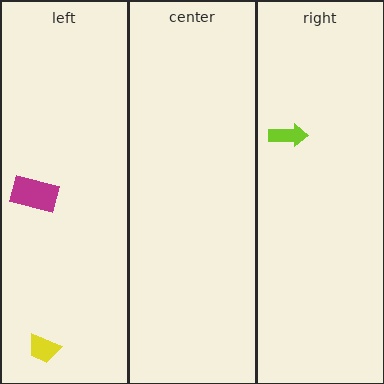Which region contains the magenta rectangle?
The left region.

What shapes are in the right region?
The lime arrow.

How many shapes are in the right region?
1.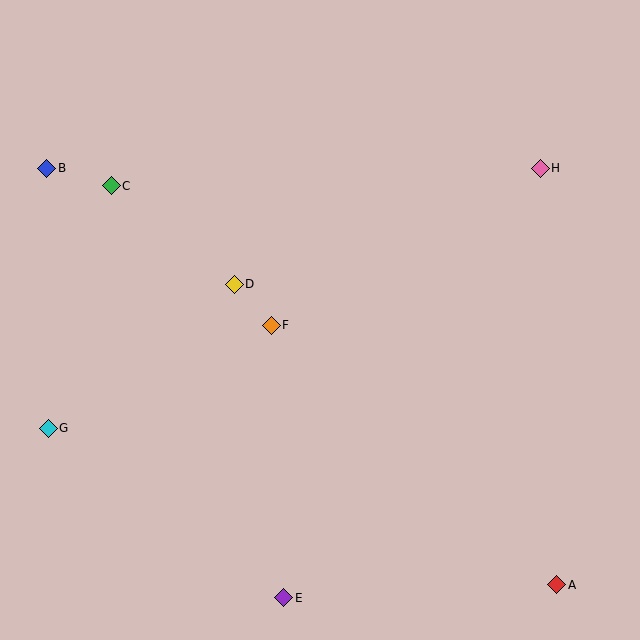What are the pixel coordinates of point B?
Point B is at (47, 168).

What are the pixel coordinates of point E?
Point E is at (284, 598).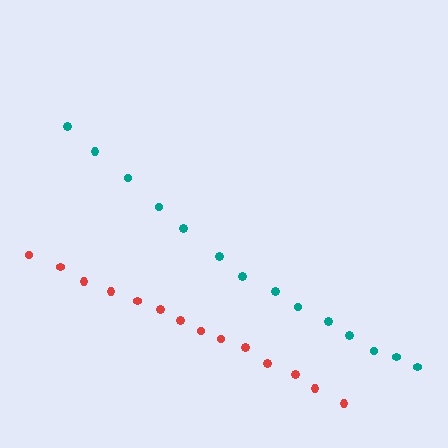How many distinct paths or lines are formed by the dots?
There are 2 distinct paths.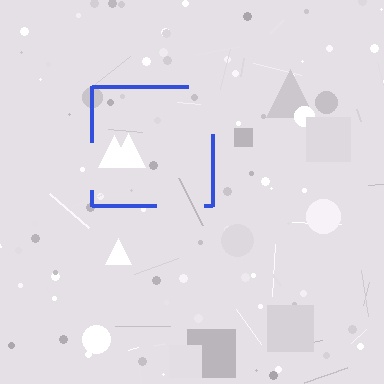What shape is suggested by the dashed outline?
The dashed outline suggests a square.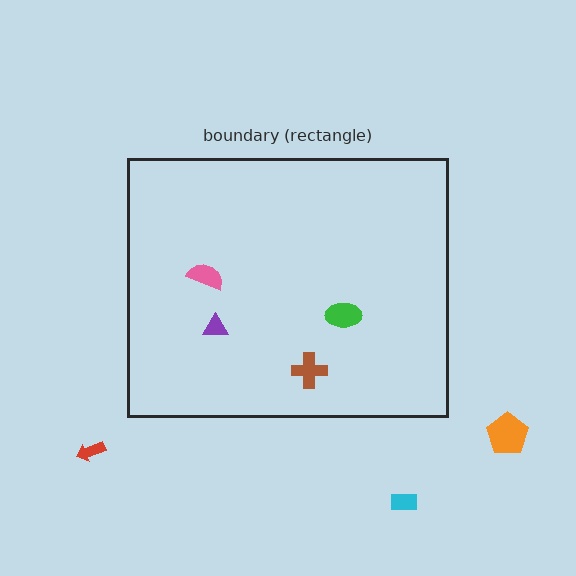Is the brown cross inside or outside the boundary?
Inside.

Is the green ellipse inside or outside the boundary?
Inside.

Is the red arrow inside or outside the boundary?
Outside.